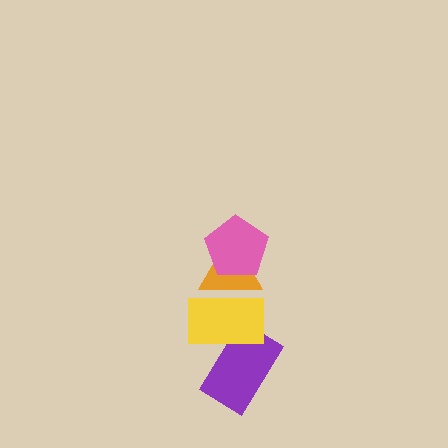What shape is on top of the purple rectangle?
The yellow rectangle is on top of the purple rectangle.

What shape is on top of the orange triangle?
The pink pentagon is on top of the orange triangle.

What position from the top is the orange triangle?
The orange triangle is 2nd from the top.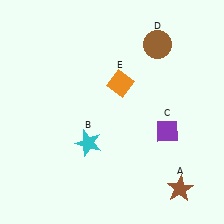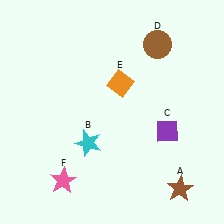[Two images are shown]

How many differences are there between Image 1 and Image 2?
There is 1 difference between the two images.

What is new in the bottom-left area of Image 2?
A pink star (F) was added in the bottom-left area of Image 2.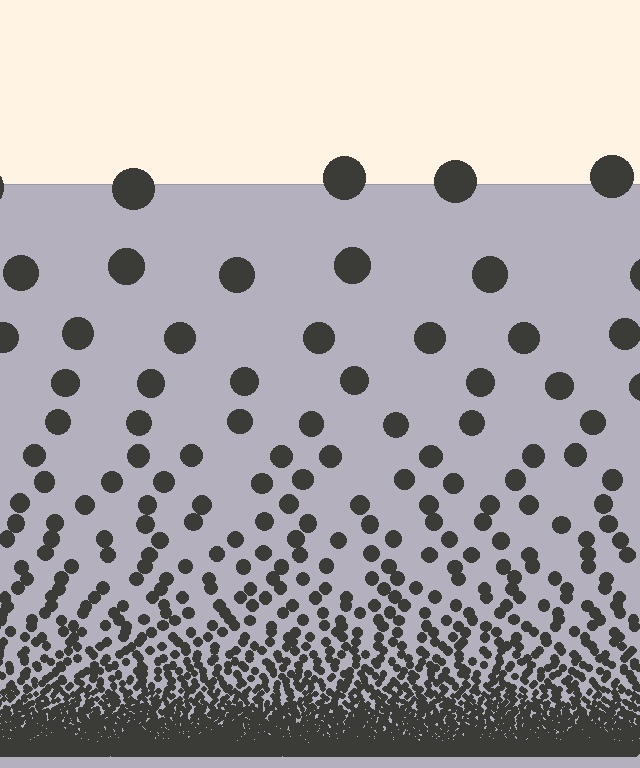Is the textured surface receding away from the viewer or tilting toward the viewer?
The surface appears to tilt toward the viewer. Texture elements get larger and sparser toward the top.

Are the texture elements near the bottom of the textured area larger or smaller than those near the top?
Smaller. The gradient is inverted — elements near the bottom are smaller and denser.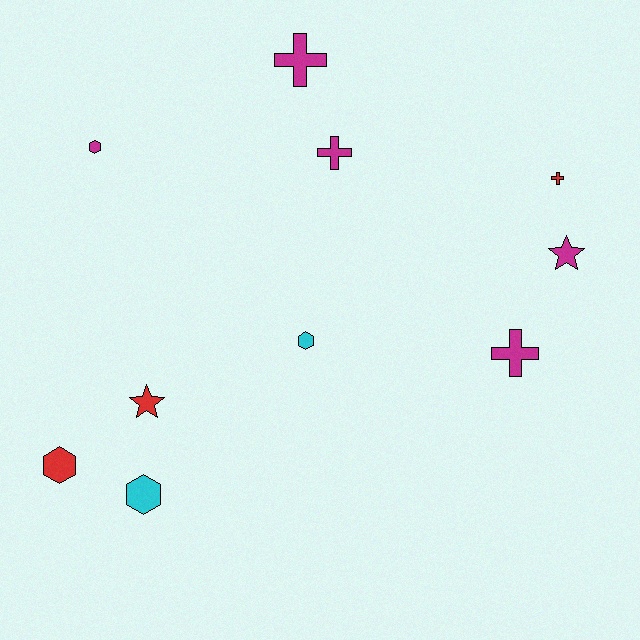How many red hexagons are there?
There is 1 red hexagon.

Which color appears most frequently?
Magenta, with 5 objects.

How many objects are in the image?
There are 10 objects.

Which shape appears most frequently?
Hexagon, with 4 objects.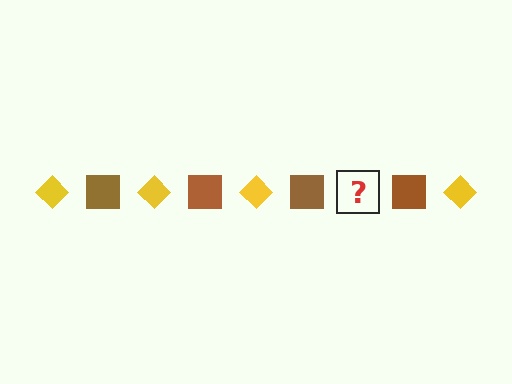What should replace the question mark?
The question mark should be replaced with a yellow diamond.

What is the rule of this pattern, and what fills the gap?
The rule is that the pattern alternates between yellow diamond and brown square. The gap should be filled with a yellow diamond.